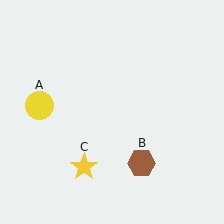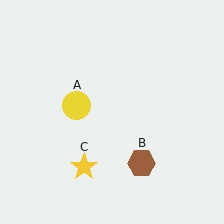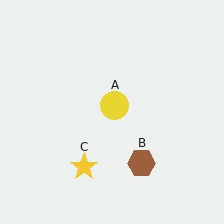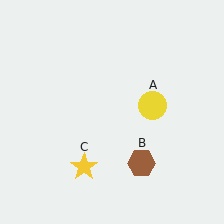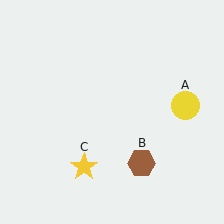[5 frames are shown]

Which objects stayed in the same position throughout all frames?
Brown hexagon (object B) and yellow star (object C) remained stationary.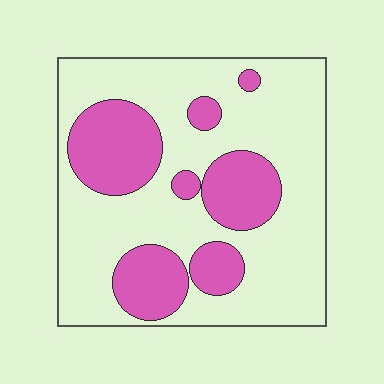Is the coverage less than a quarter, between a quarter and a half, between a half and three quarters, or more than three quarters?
Between a quarter and a half.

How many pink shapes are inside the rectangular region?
7.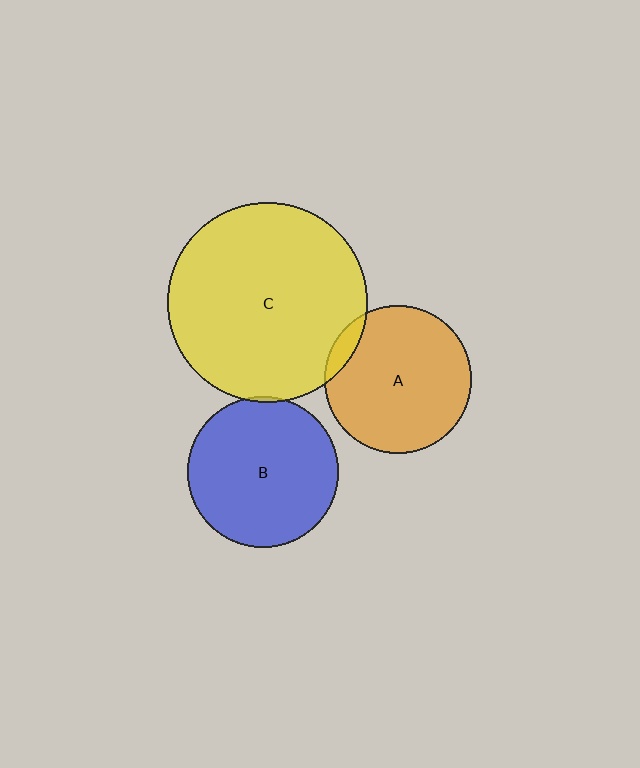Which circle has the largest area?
Circle C (yellow).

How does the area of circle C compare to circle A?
Approximately 1.8 times.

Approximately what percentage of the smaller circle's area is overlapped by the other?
Approximately 5%.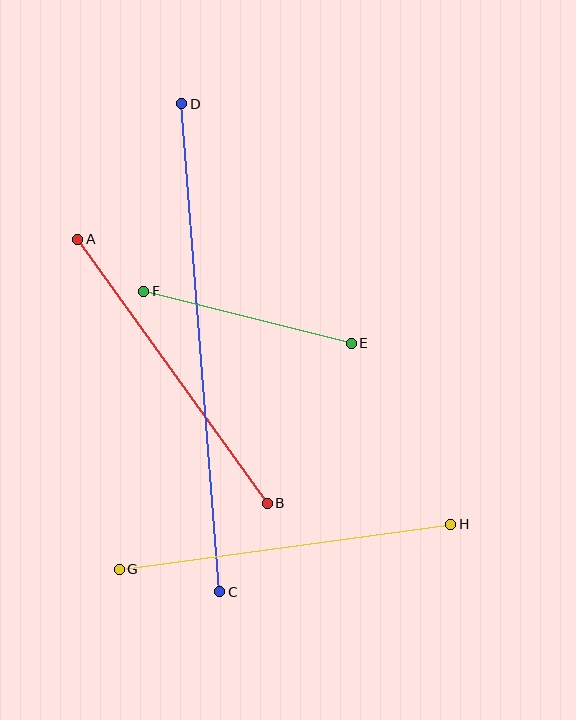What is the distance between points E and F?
The distance is approximately 214 pixels.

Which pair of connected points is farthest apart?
Points C and D are farthest apart.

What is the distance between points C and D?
The distance is approximately 490 pixels.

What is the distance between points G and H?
The distance is approximately 335 pixels.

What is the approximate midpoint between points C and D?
The midpoint is at approximately (201, 348) pixels.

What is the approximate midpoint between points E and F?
The midpoint is at approximately (248, 317) pixels.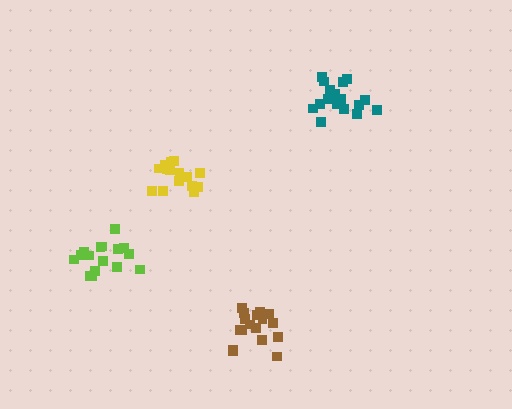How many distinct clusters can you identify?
There are 4 distinct clusters.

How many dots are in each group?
Group 1: 17 dots, Group 2: 16 dots, Group 3: 19 dots, Group 4: 16 dots (68 total).